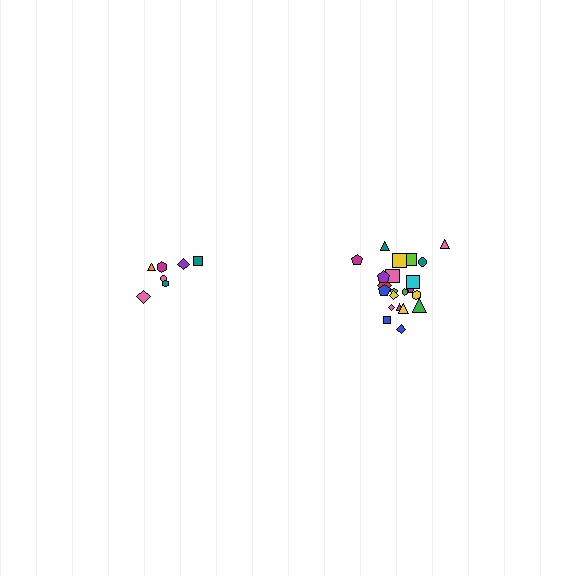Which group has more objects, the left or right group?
The right group.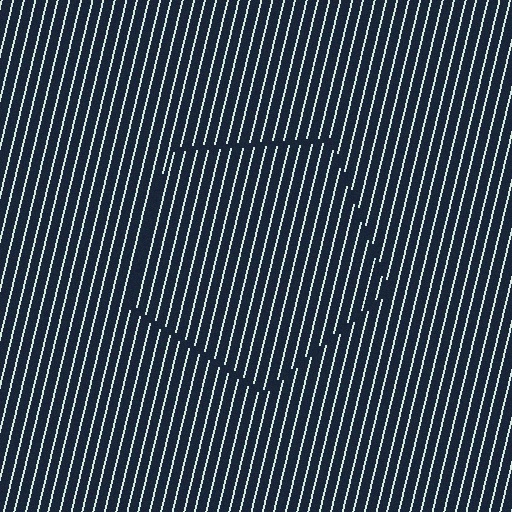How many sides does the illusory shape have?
5 sides — the line-ends trace a pentagon.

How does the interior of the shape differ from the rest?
The interior of the shape contains the same grating, shifted by half a period — the contour is defined by the phase discontinuity where line-ends from the inner and outer gratings abut.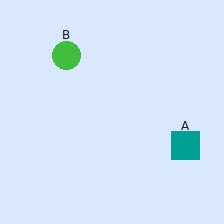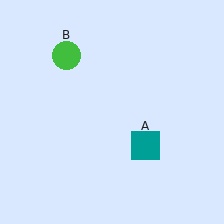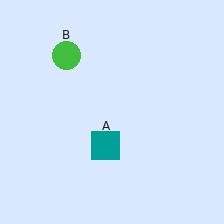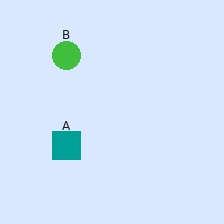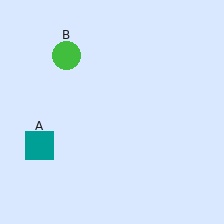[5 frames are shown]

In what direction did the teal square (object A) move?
The teal square (object A) moved left.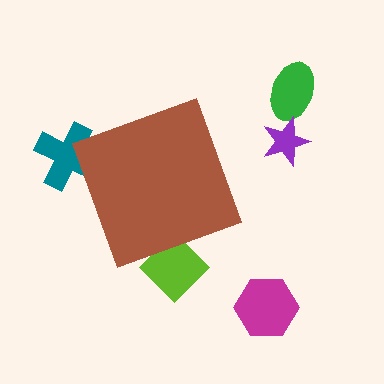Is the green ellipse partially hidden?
No, the green ellipse is fully visible.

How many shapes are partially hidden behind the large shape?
2 shapes are partially hidden.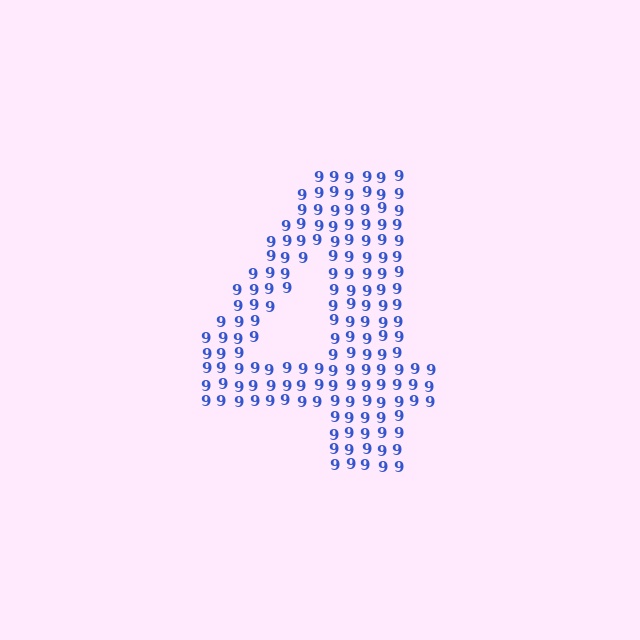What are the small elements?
The small elements are digit 9's.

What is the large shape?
The large shape is the digit 4.